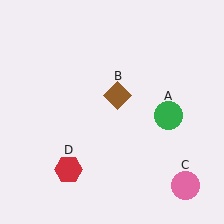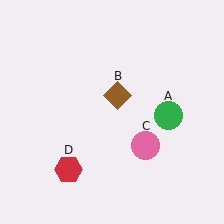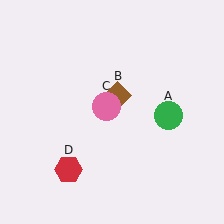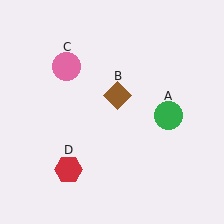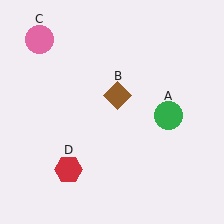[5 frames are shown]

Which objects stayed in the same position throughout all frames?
Green circle (object A) and brown diamond (object B) and red hexagon (object D) remained stationary.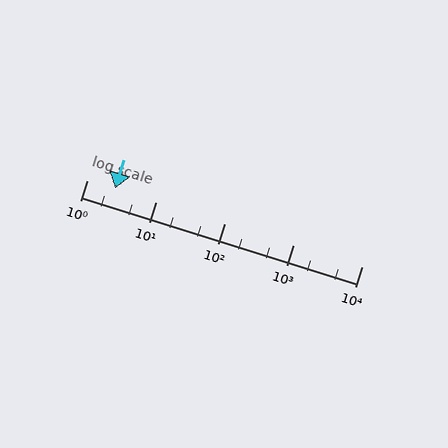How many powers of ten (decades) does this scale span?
The scale spans 4 decades, from 1 to 10000.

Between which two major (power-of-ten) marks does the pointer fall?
The pointer is between 1 and 10.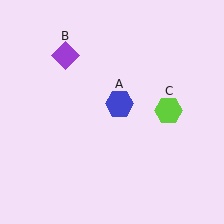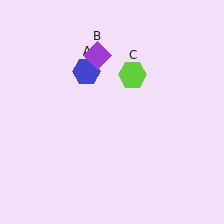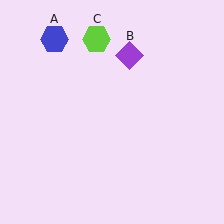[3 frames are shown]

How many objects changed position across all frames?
3 objects changed position: blue hexagon (object A), purple diamond (object B), lime hexagon (object C).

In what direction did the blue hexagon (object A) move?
The blue hexagon (object A) moved up and to the left.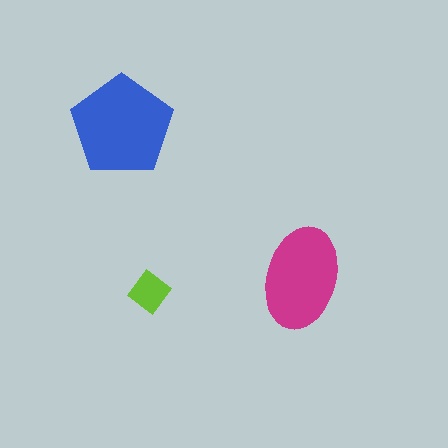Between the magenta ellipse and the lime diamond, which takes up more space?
The magenta ellipse.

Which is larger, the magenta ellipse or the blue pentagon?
The blue pentagon.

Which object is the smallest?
The lime diamond.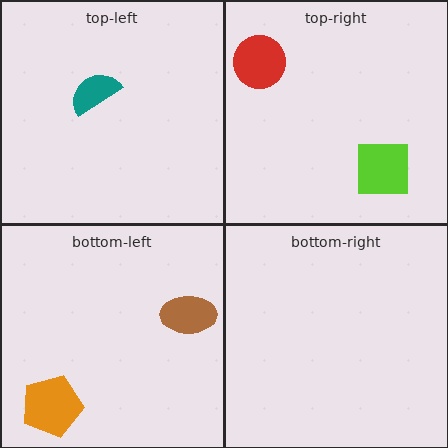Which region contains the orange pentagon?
The bottom-left region.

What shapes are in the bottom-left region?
The orange pentagon, the brown ellipse.